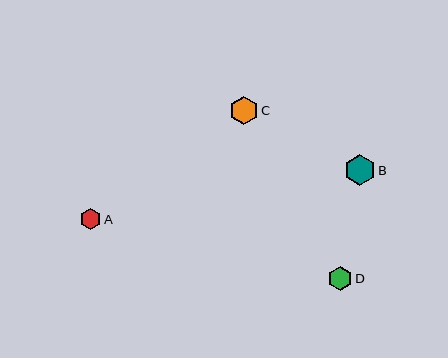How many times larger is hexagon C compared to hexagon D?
Hexagon C is approximately 1.2 times the size of hexagon D.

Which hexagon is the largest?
Hexagon B is the largest with a size of approximately 30 pixels.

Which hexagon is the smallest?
Hexagon A is the smallest with a size of approximately 21 pixels.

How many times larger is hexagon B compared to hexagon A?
Hexagon B is approximately 1.5 times the size of hexagon A.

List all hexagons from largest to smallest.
From largest to smallest: B, C, D, A.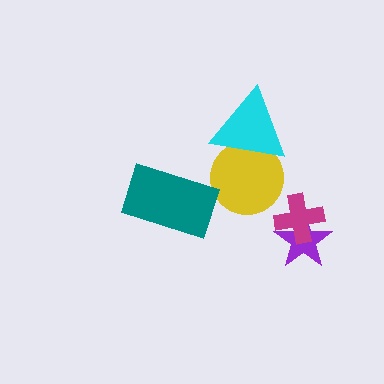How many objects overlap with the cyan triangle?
1 object overlaps with the cyan triangle.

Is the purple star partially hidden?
Yes, it is partially covered by another shape.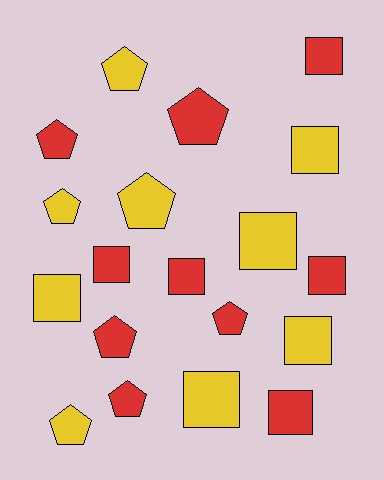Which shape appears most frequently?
Square, with 10 objects.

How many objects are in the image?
There are 19 objects.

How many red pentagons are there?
There are 5 red pentagons.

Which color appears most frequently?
Red, with 10 objects.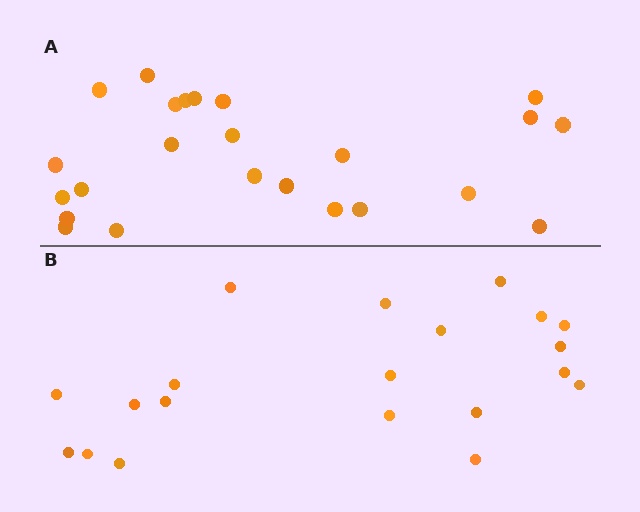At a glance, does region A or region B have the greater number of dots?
Region A (the top region) has more dots.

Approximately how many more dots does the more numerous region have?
Region A has about 4 more dots than region B.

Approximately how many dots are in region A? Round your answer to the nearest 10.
About 20 dots. (The exact count is 24, which rounds to 20.)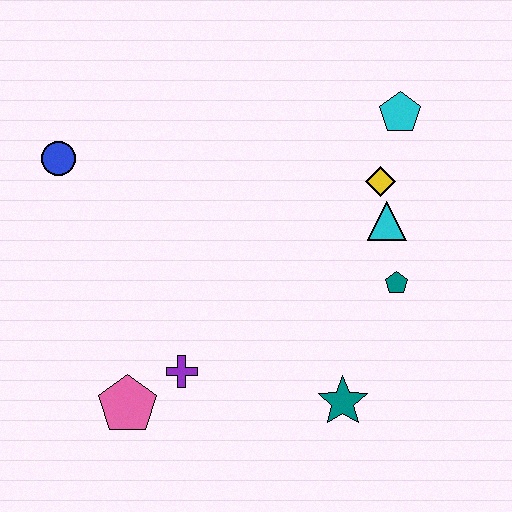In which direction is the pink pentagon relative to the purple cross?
The pink pentagon is to the left of the purple cross.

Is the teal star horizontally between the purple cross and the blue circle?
No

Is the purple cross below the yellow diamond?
Yes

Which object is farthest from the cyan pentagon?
The pink pentagon is farthest from the cyan pentagon.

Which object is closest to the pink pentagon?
The purple cross is closest to the pink pentagon.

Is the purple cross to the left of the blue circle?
No